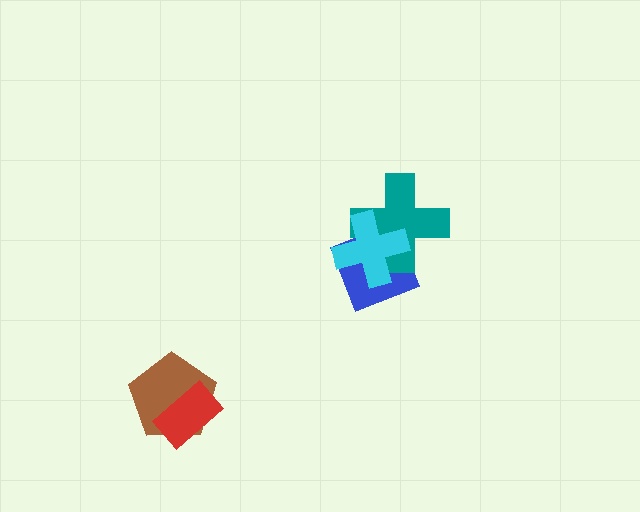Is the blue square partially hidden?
Yes, it is partially covered by another shape.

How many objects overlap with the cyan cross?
2 objects overlap with the cyan cross.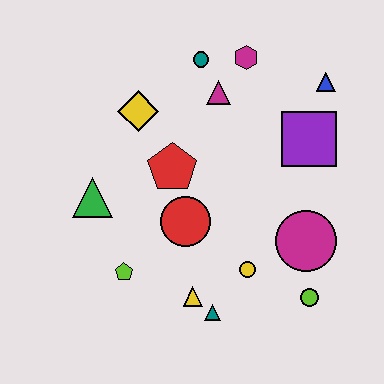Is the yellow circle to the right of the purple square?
No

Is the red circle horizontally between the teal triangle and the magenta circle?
No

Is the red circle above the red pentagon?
No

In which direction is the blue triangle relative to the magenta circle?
The blue triangle is above the magenta circle.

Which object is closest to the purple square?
The blue triangle is closest to the purple square.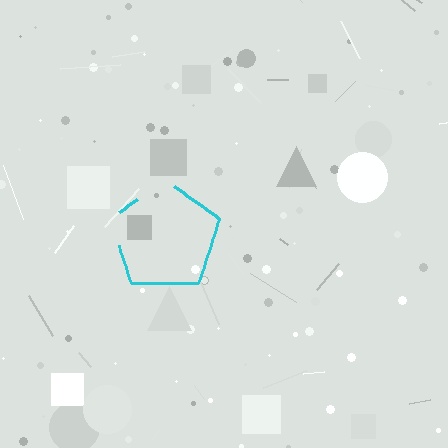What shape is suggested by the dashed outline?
The dashed outline suggests a pentagon.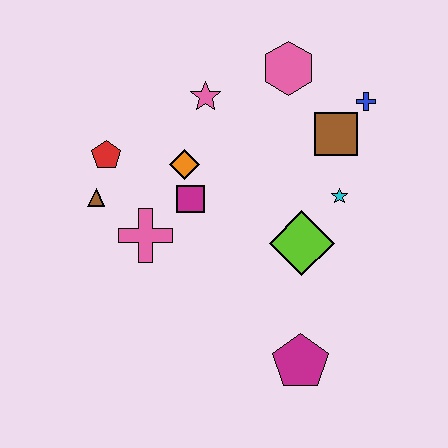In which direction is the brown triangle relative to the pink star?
The brown triangle is to the left of the pink star.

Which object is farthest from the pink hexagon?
The magenta pentagon is farthest from the pink hexagon.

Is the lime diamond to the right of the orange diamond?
Yes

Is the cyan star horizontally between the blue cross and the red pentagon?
Yes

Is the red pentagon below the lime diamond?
No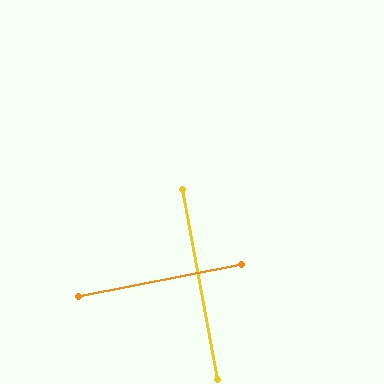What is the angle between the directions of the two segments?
Approximately 89 degrees.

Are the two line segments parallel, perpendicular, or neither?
Perpendicular — they meet at approximately 89°.